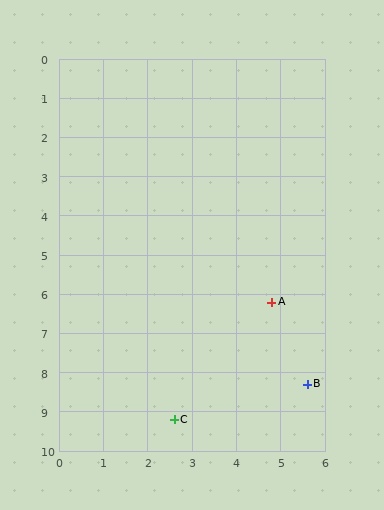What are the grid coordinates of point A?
Point A is at approximately (4.8, 6.2).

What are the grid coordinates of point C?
Point C is at approximately (2.6, 9.2).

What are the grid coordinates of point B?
Point B is at approximately (5.6, 8.3).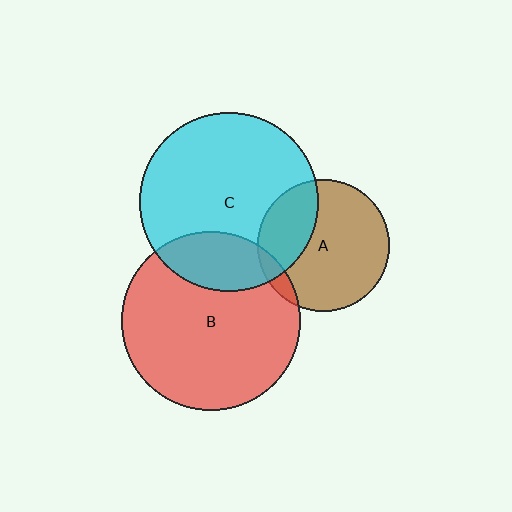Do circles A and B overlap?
Yes.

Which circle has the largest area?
Circle B (red).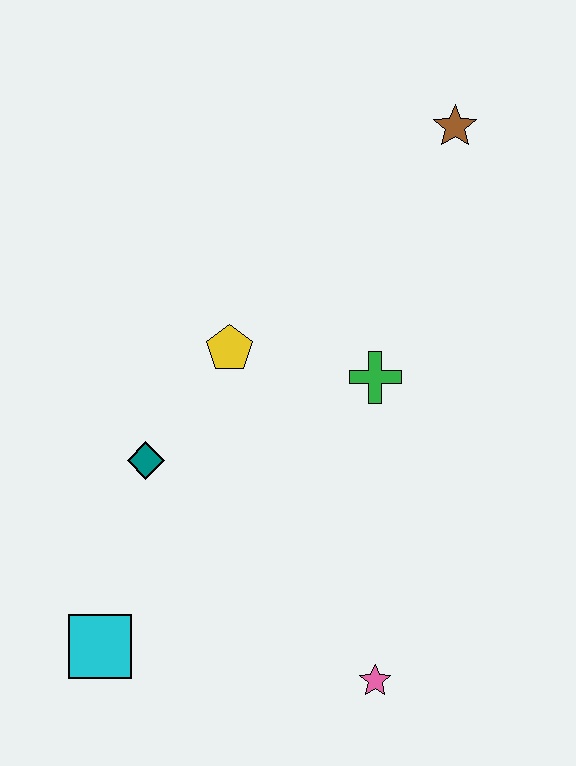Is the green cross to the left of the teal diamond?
No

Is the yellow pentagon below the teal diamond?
No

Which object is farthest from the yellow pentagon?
The pink star is farthest from the yellow pentagon.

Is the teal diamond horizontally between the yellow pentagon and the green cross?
No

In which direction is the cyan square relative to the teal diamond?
The cyan square is below the teal diamond.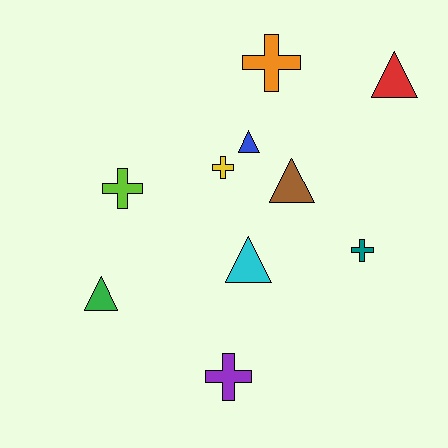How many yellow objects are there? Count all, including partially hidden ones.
There is 1 yellow object.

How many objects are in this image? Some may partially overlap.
There are 10 objects.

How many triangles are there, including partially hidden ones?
There are 5 triangles.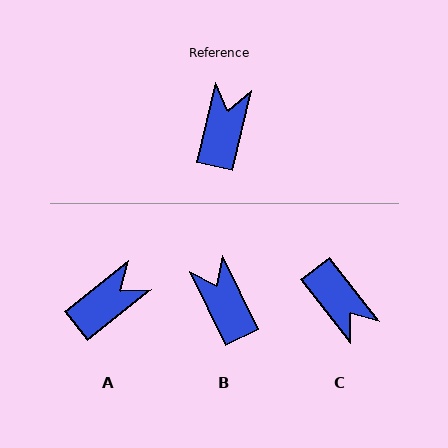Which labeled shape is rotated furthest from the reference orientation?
C, about 129 degrees away.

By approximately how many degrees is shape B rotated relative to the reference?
Approximately 39 degrees counter-clockwise.